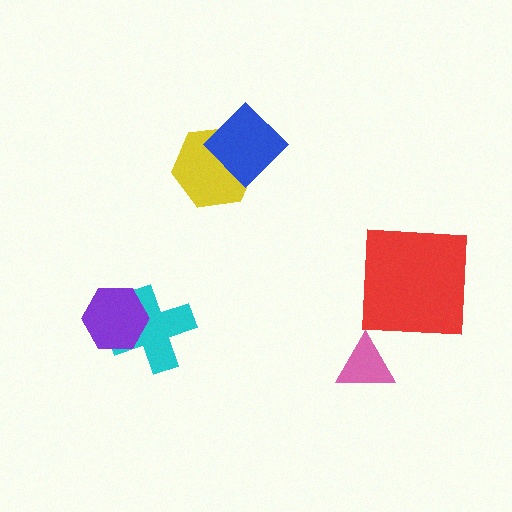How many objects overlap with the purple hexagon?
1 object overlaps with the purple hexagon.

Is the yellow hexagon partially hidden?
Yes, it is partially covered by another shape.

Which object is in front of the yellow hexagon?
The blue diamond is in front of the yellow hexagon.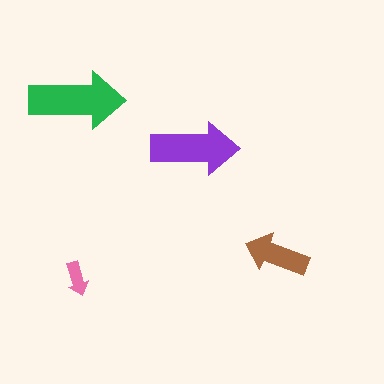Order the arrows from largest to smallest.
the green one, the purple one, the brown one, the pink one.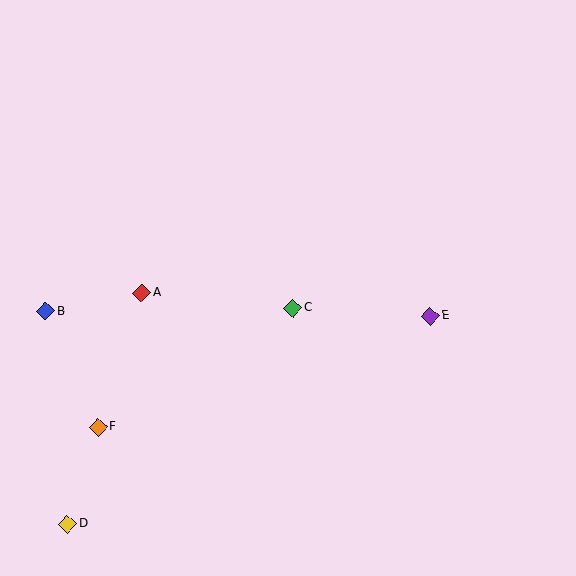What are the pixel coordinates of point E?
Point E is at (431, 316).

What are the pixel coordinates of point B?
Point B is at (46, 311).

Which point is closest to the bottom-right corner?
Point E is closest to the bottom-right corner.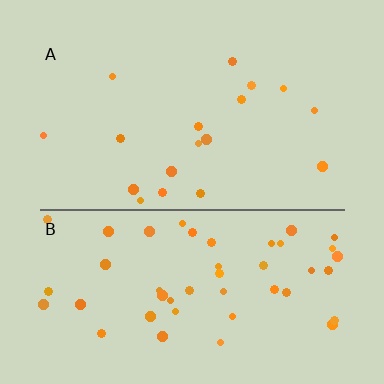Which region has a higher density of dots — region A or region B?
B (the bottom).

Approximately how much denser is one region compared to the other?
Approximately 2.7× — region B over region A.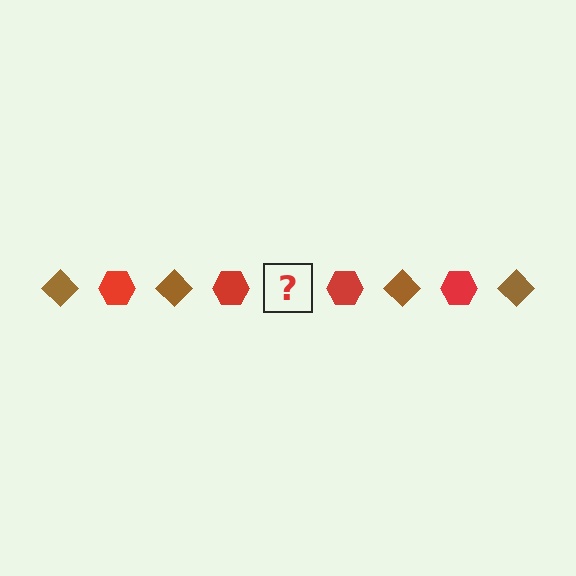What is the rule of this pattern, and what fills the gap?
The rule is that the pattern alternates between brown diamond and red hexagon. The gap should be filled with a brown diamond.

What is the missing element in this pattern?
The missing element is a brown diamond.